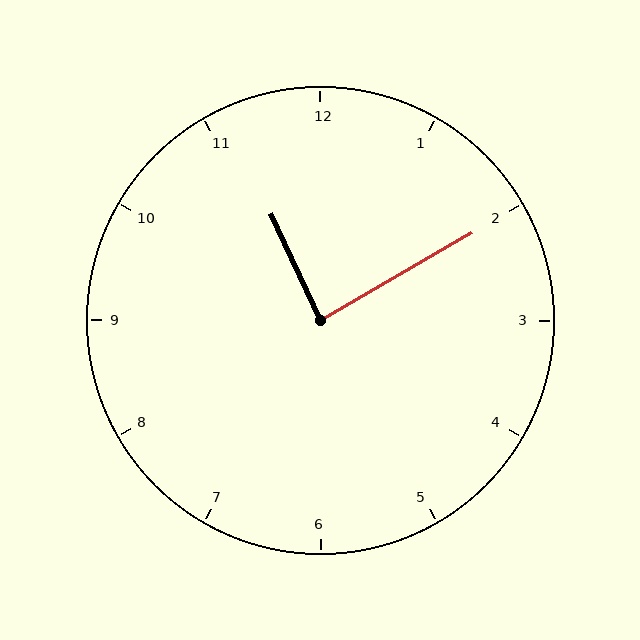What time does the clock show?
11:10.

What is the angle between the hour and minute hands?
Approximately 85 degrees.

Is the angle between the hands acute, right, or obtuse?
It is right.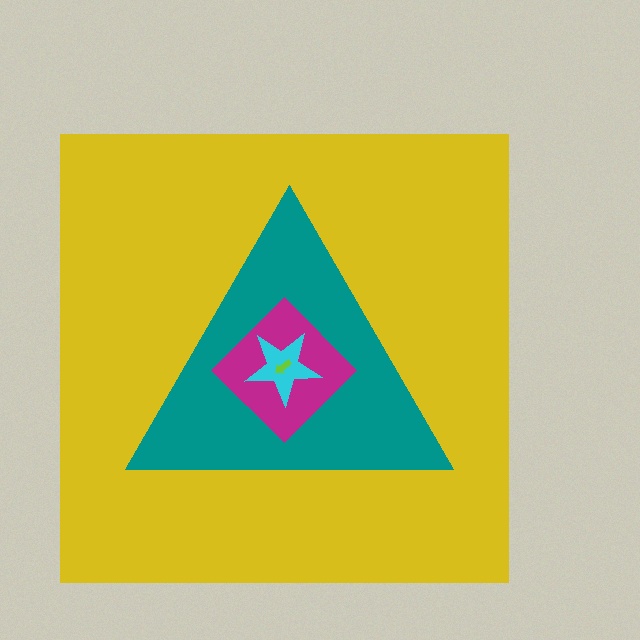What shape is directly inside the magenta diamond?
The cyan star.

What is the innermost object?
The lime arrow.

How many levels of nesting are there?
5.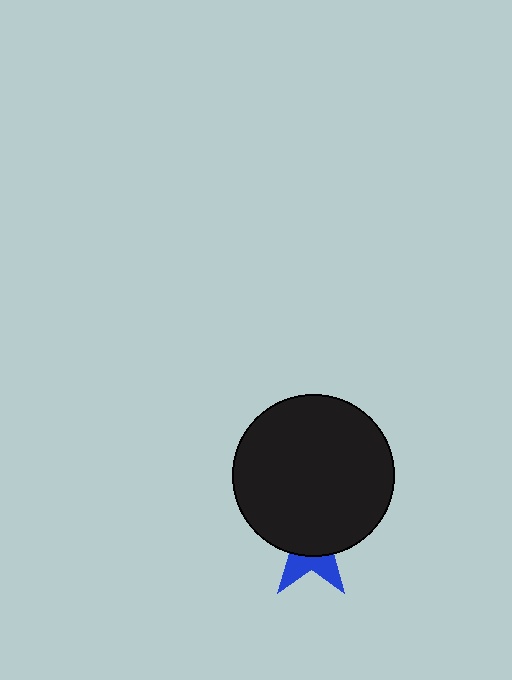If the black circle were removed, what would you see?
You would see the complete blue star.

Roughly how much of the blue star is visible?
A small part of it is visible (roughly 33%).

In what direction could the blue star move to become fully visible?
The blue star could move down. That would shift it out from behind the black circle entirely.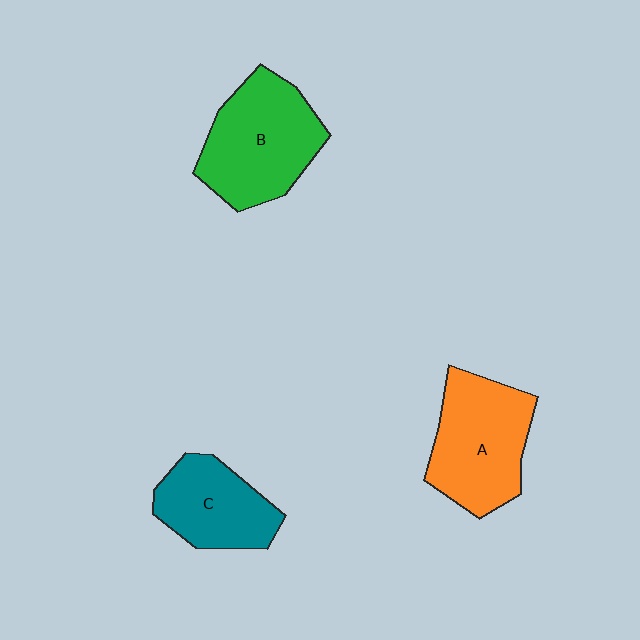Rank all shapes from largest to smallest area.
From largest to smallest: B (green), A (orange), C (teal).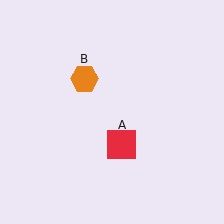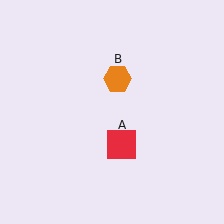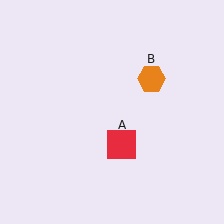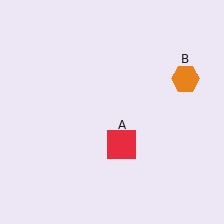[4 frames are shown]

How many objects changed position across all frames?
1 object changed position: orange hexagon (object B).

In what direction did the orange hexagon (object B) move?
The orange hexagon (object B) moved right.